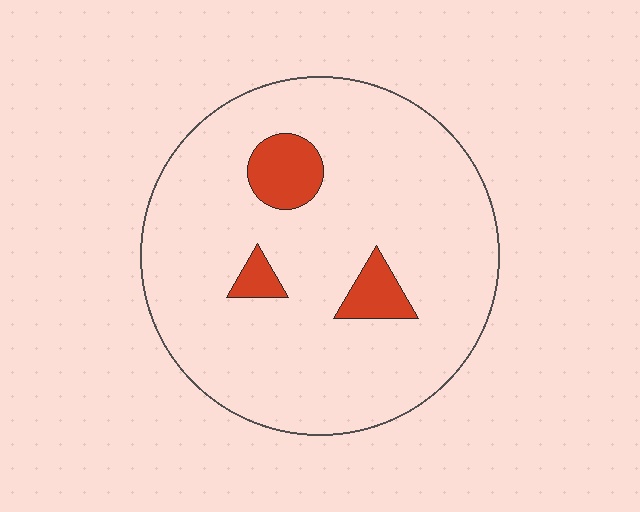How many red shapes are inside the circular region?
3.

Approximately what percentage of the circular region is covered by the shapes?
Approximately 10%.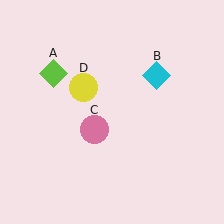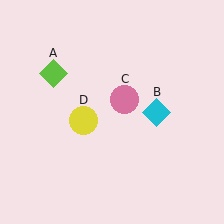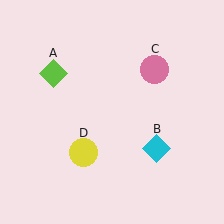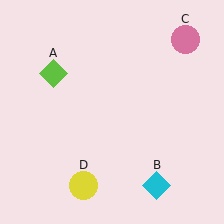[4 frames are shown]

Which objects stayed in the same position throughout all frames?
Lime diamond (object A) remained stationary.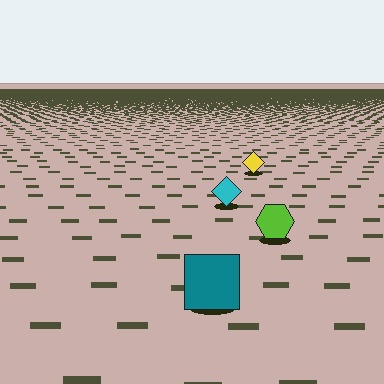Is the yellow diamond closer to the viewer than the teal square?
No. The teal square is closer — you can tell from the texture gradient: the ground texture is coarser near it.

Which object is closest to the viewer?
The teal square is closest. The texture marks near it are larger and more spread out.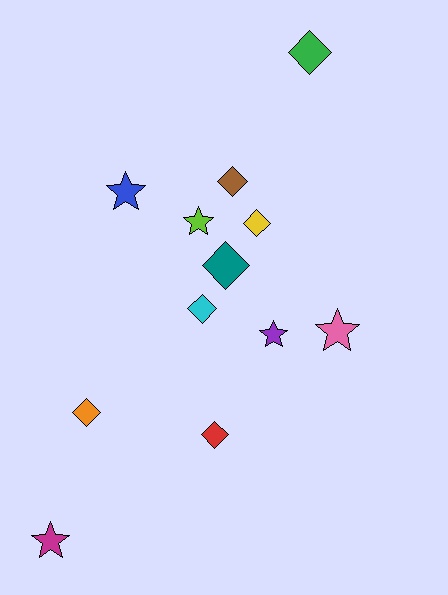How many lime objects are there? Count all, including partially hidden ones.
There is 1 lime object.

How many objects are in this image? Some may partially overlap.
There are 12 objects.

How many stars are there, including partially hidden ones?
There are 5 stars.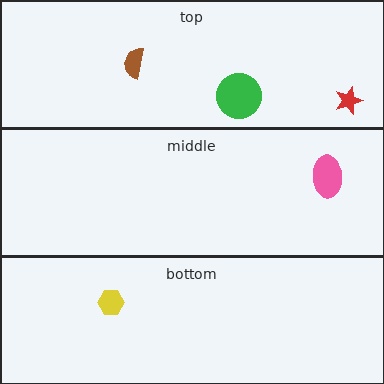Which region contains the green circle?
The top region.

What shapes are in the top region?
The green circle, the red star, the brown semicircle.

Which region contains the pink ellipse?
The middle region.